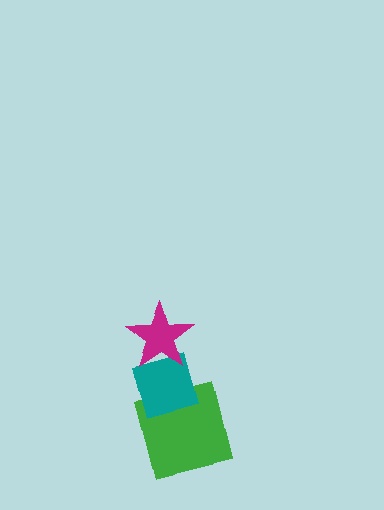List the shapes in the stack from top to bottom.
From top to bottom: the magenta star, the teal square, the green square.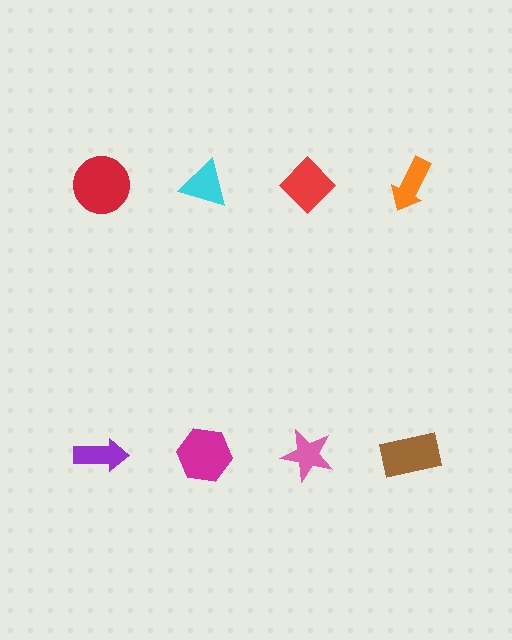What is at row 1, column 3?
A red diamond.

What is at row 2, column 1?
A purple arrow.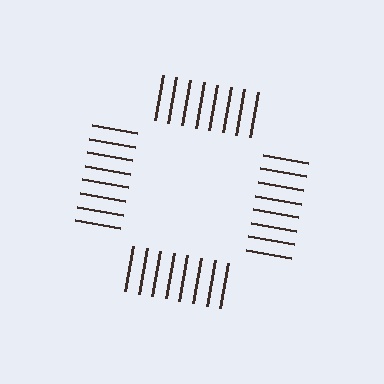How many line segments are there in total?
32 — 8 along each of the 4 edges.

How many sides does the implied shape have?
4 sides — the line-ends trace a square.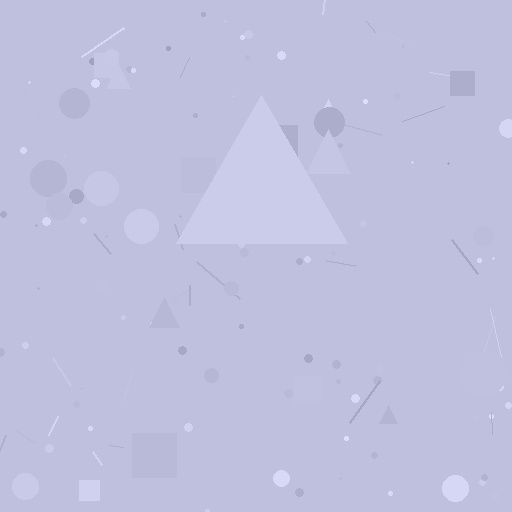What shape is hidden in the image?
A triangle is hidden in the image.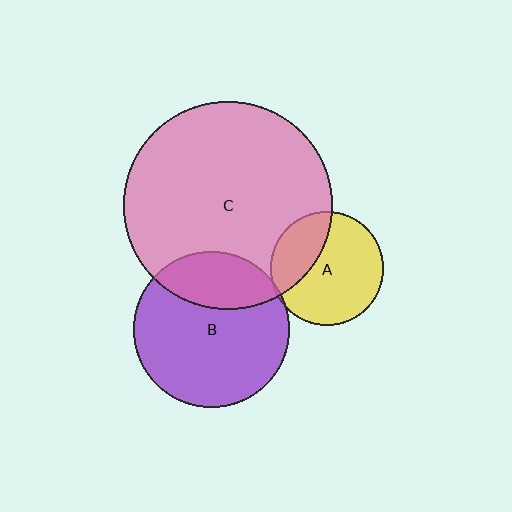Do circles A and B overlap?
Yes.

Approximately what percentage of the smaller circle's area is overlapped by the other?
Approximately 5%.